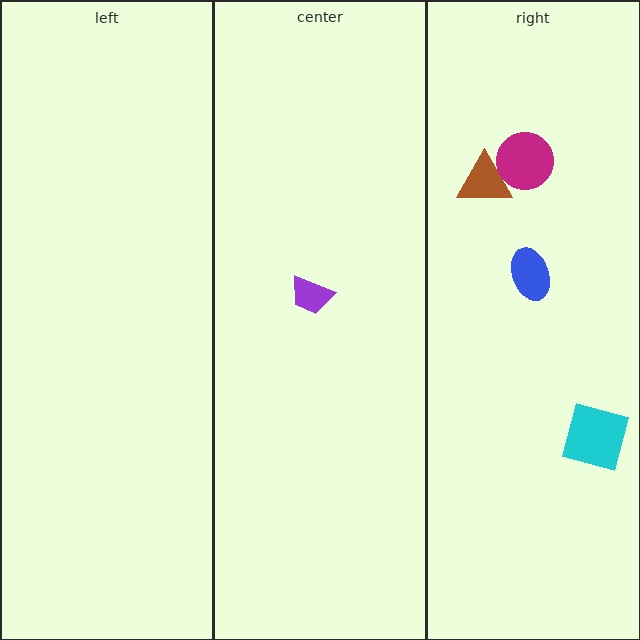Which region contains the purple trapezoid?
The center region.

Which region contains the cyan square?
The right region.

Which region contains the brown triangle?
The right region.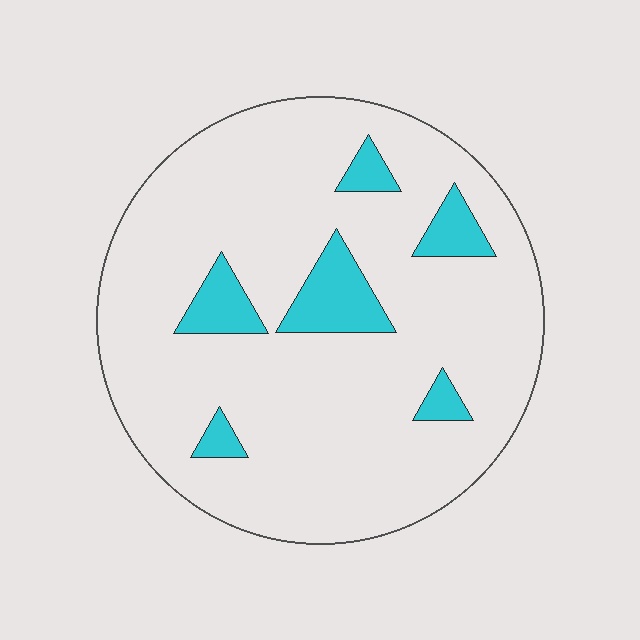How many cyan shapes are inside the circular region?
6.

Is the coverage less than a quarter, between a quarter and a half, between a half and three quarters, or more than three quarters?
Less than a quarter.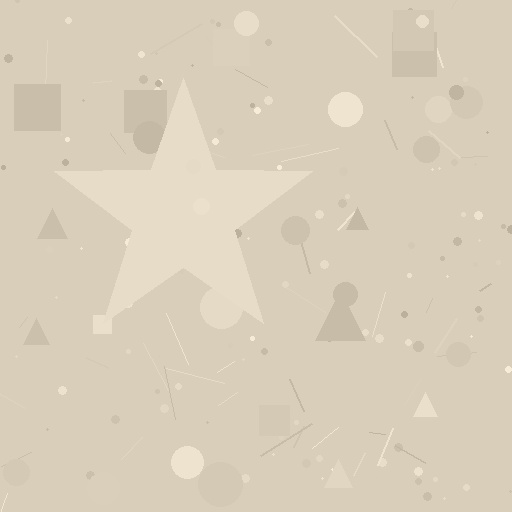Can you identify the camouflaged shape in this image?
The camouflaged shape is a star.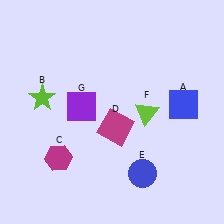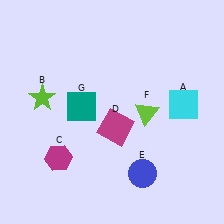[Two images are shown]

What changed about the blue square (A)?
In Image 1, A is blue. In Image 2, it changed to cyan.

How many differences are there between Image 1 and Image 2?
There are 2 differences between the two images.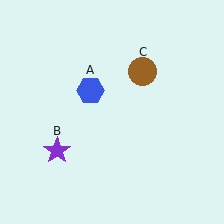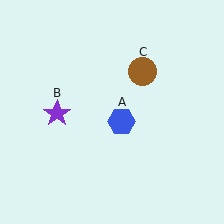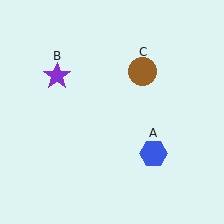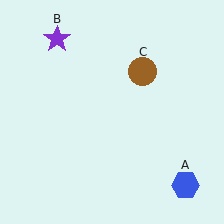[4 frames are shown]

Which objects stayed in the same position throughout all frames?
Brown circle (object C) remained stationary.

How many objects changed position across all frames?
2 objects changed position: blue hexagon (object A), purple star (object B).